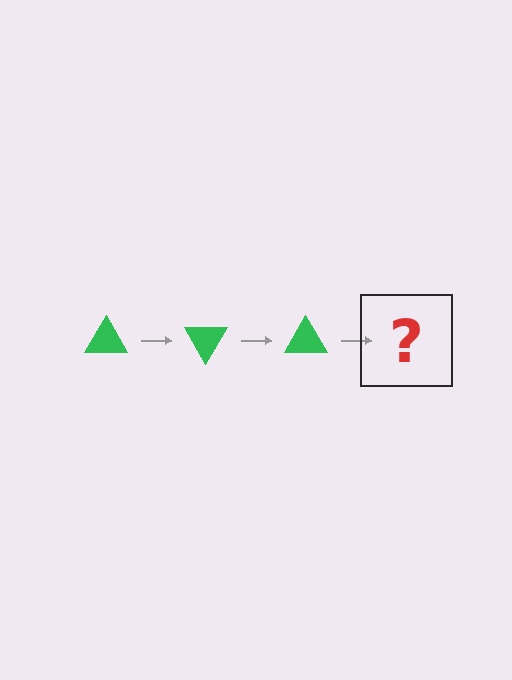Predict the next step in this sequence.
The next step is a green triangle rotated 180 degrees.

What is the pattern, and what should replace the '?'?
The pattern is that the triangle rotates 60 degrees each step. The '?' should be a green triangle rotated 180 degrees.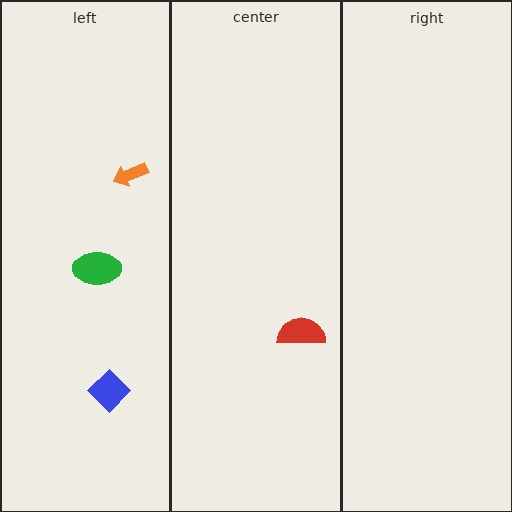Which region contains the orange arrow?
The left region.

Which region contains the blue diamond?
The left region.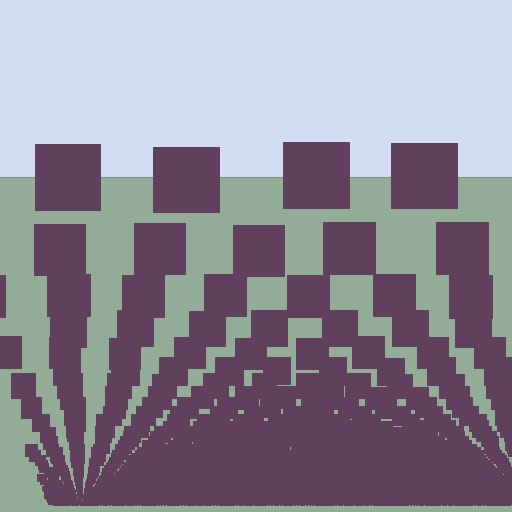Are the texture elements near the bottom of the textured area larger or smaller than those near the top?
Smaller. The gradient is inverted — elements near the bottom are smaller and denser.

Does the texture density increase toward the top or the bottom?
Density increases toward the bottom.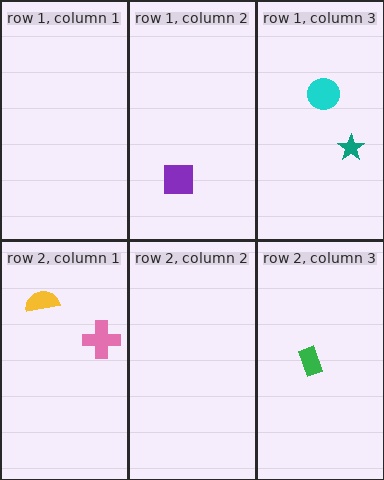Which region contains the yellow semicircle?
The row 2, column 1 region.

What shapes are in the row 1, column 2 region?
The purple square.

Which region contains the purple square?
The row 1, column 2 region.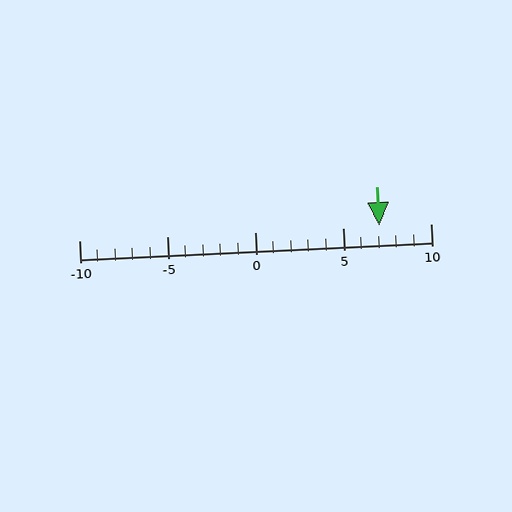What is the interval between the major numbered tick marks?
The major tick marks are spaced 5 units apart.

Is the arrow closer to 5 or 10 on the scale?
The arrow is closer to 5.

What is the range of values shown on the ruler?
The ruler shows values from -10 to 10.